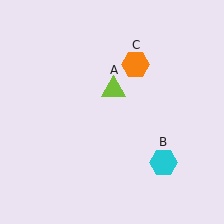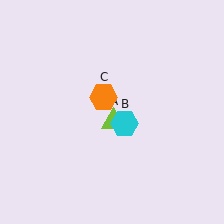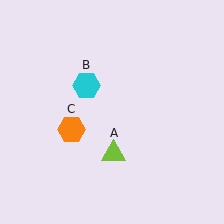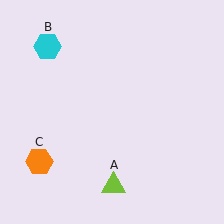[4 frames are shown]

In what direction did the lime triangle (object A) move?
The lime triangle (object A) moved down.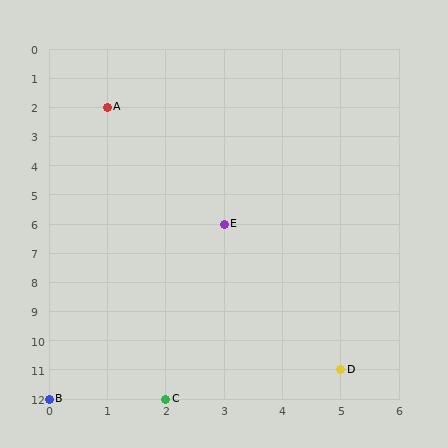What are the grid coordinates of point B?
Point B is at grid coordinates (0, 12).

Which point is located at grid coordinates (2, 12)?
Point C is at (2, 12).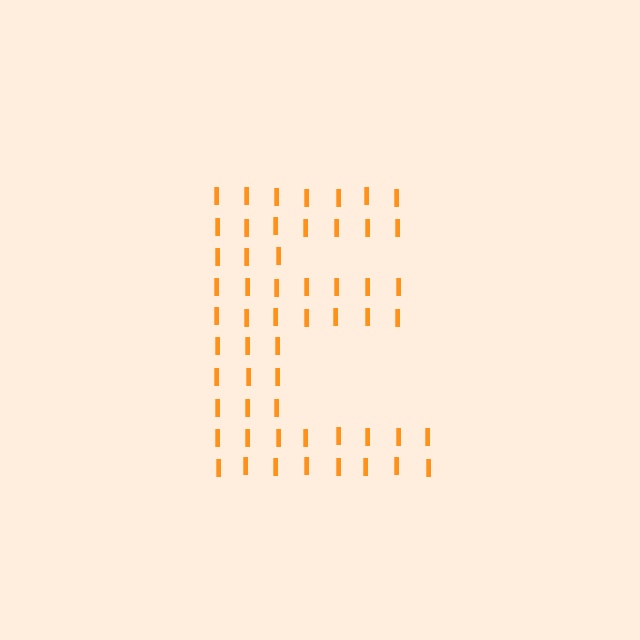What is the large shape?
The large shape is the letter E.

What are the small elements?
The small elements are letter I's.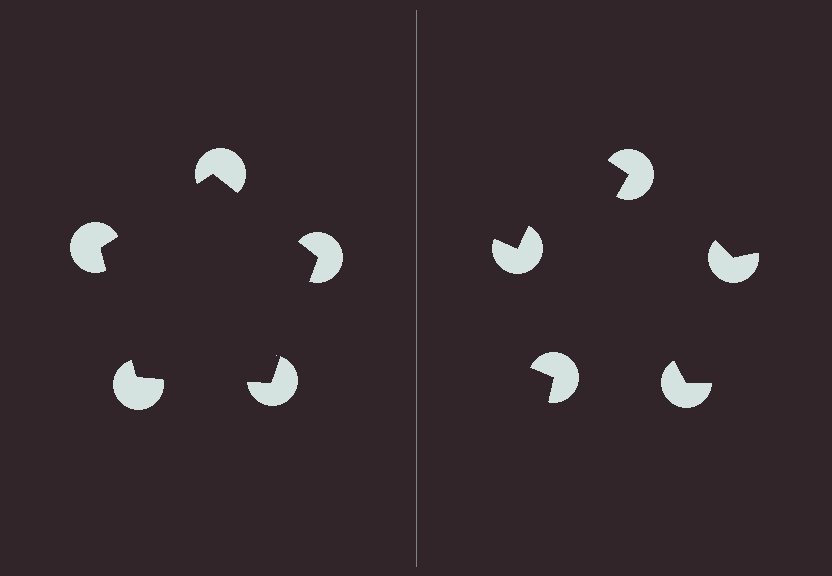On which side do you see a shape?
An illusory pentagon appears on the left side. On the right side the wedge cuts are rotated, so no coherent shape forms.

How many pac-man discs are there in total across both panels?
10 — 5 on each side.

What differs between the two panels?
The pac-man discs are positioned identically on both sides; only the wedge orientations differ. On the left they align to a pentagon; on the right they are misaligned.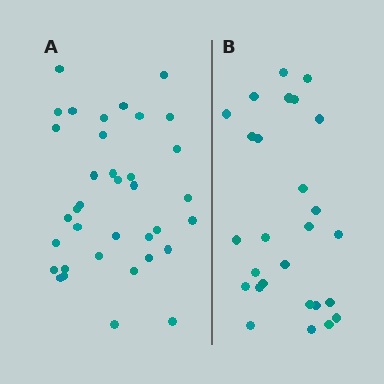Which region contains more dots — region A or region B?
Region A (the left region) has more dots.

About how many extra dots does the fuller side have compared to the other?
Region A has roughly 8 or so more dots than region B.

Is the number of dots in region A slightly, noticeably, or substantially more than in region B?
Region A has noticeably more, but not dramatically so. The ratio is roughly 1.3 to 1.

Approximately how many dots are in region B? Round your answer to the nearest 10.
About 30 dots. (The exact count is 27, which rounds to 30.)